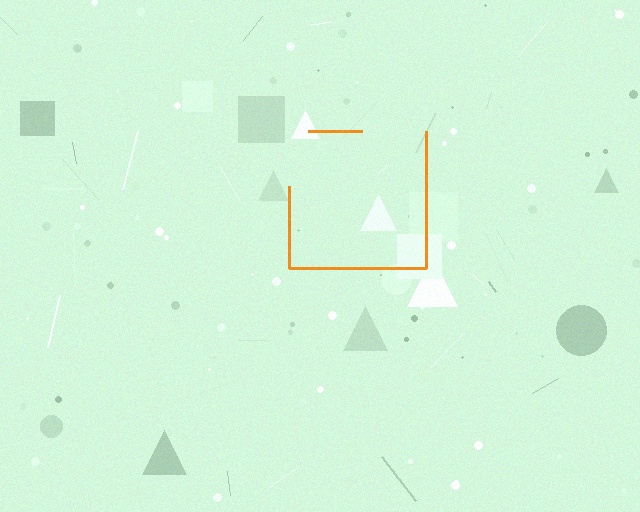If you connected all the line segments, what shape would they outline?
They would outline a square.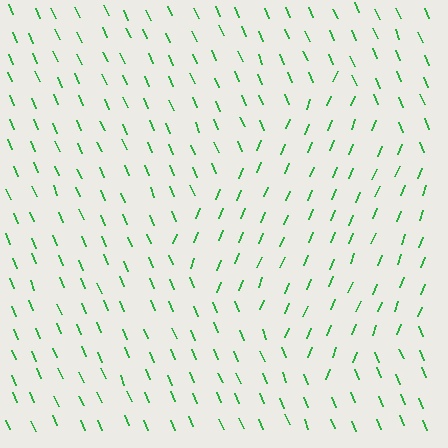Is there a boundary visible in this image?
Yes, there is a texture boundary formed by a change in line orientation.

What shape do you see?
I see a diamond.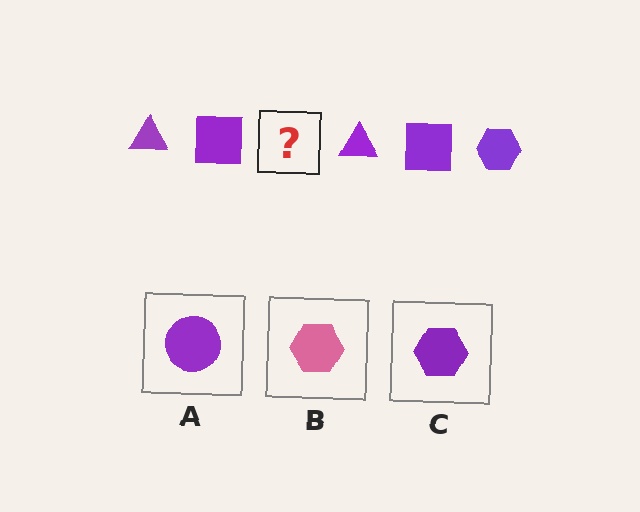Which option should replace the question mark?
Option C.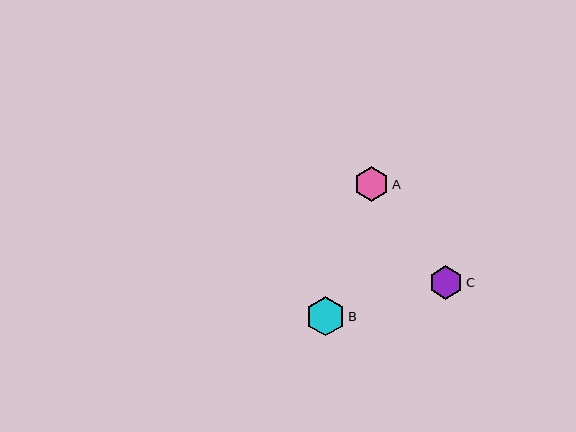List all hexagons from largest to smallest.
From largest to smallest: B, A, C.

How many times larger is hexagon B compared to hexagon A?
Hexagon B is approximately 1.1 times the size of hexagon A.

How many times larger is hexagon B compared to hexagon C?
Hexagon B is approximately 1.2 times the size of hexagon C.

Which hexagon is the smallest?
Hexagon C is the smallest with a size of approximately 34 pixels.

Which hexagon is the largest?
Hexagon B is the largest with a size of approximately 39 pixels.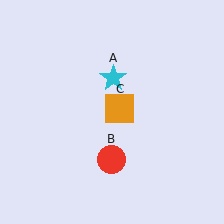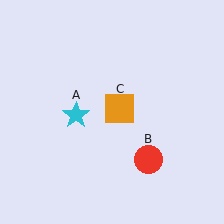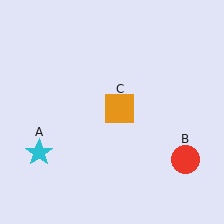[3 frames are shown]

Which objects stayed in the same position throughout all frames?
Orange square (object C) remained stationary.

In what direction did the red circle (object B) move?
The red circle (object B) moved right.